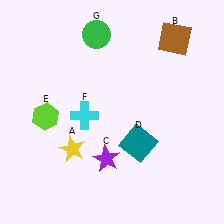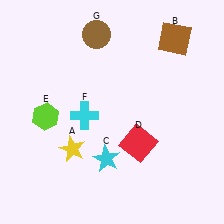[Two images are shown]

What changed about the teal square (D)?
In Image 1, D is teal. In Image 2, it changed to red.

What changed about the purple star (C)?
In Image 1, C is purple. In Image 2, it changed to cyan.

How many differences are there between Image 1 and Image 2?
There are 3 differences between the two images.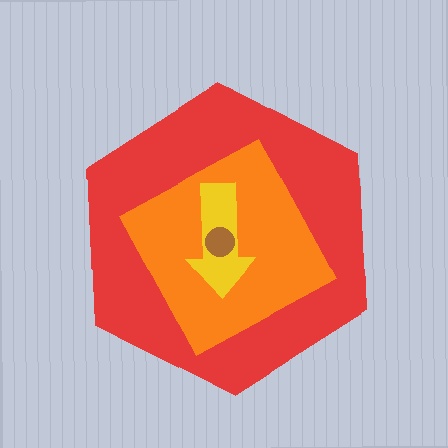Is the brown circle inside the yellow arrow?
Yes.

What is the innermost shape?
The brown circle.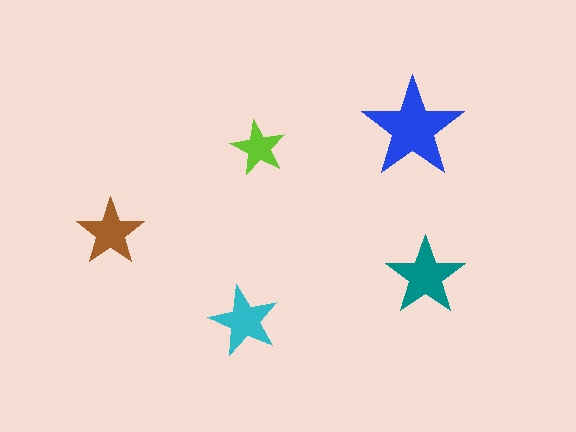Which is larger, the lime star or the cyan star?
The cyan one.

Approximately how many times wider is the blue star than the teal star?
About 1.5 times wider.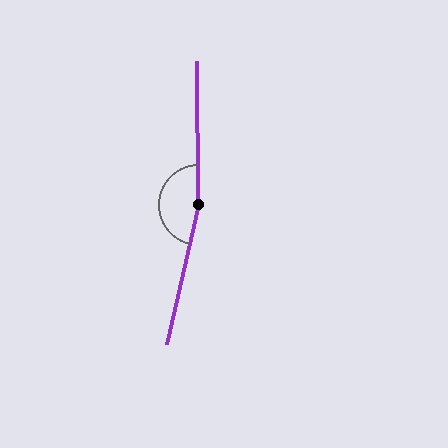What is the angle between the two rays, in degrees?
Approximately 166 degrees.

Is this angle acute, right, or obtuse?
It is obtuse.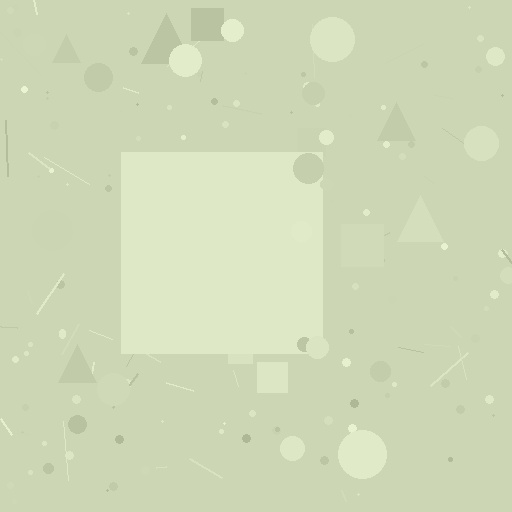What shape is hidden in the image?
A square is hidden in the image.